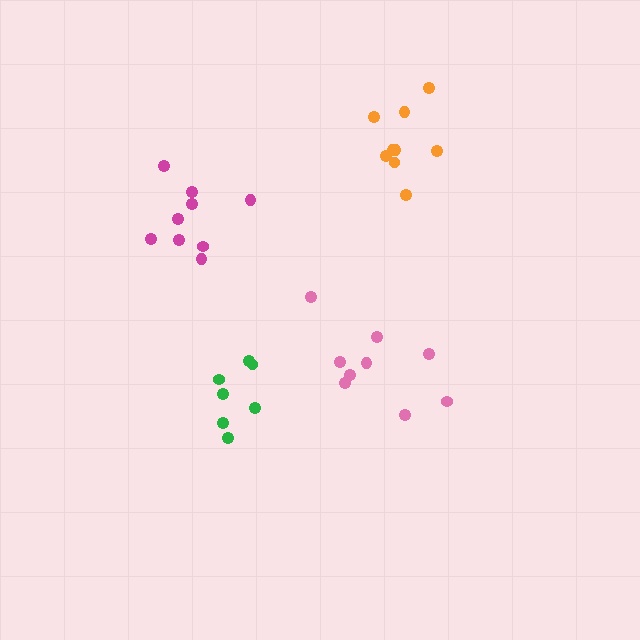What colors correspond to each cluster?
The clusters are colored: orange, pink, magenta, green.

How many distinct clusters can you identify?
There are 4 distinct clusters.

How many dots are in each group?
Group 1: 9 dots, Group 2: 9 dots, Group 3: 9 dots, Group 4: 7 dots (34 total).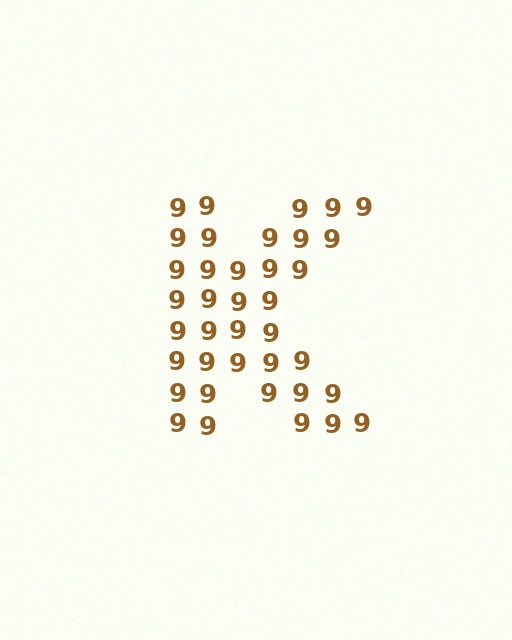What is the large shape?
The large shape is the letter K.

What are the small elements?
The small elements are digit 9's.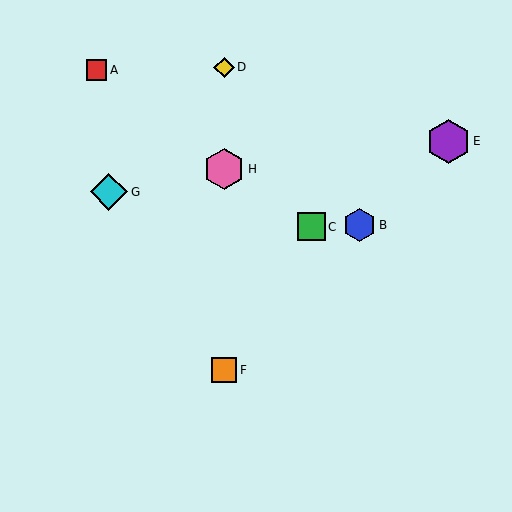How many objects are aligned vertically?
3 objects (D, F, H) are aligned vertically.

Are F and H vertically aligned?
Yes, both are at x≈224.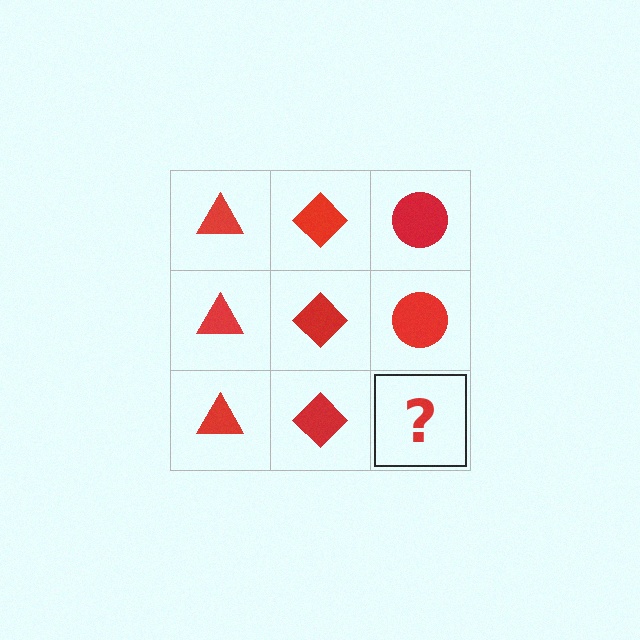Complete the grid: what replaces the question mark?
The question mark should be replaced with a red circle.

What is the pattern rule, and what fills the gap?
The rule is that each column has a consistent shape. The gap should be filled with a red circle.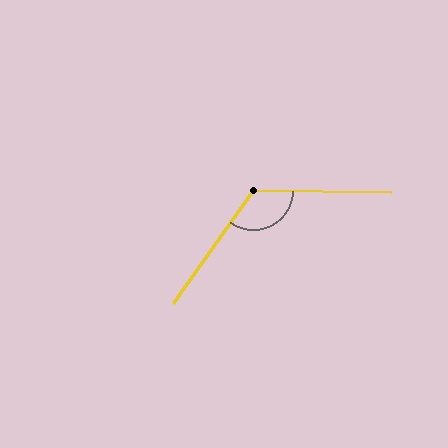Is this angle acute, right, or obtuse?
It is obtuse.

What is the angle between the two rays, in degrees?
Approximately 124 degrees.